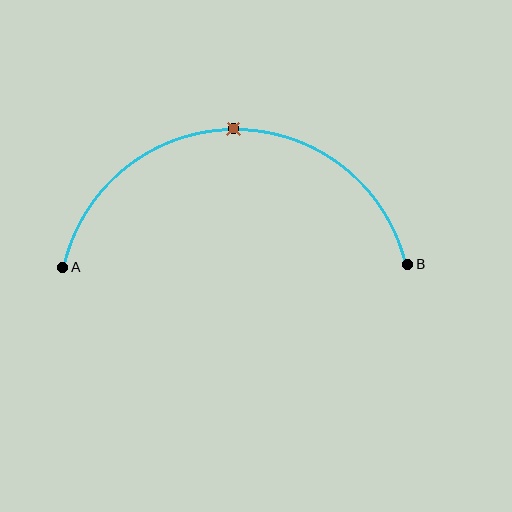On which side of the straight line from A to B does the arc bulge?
The arc bulges above the straight line connecting A and B.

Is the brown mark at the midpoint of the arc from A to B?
Yes. The brown mark lies on the arc at equal arc-length from both A and B — it is the arc midpoint.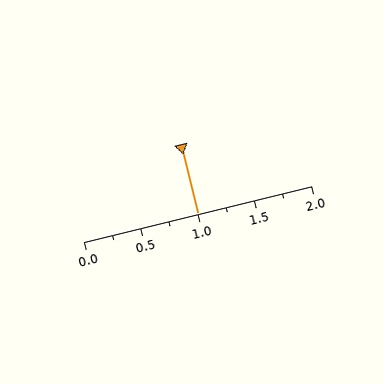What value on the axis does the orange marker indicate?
The marker indicates approximately 1.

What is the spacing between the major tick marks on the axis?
The major ticks are spaced 0.5 apart.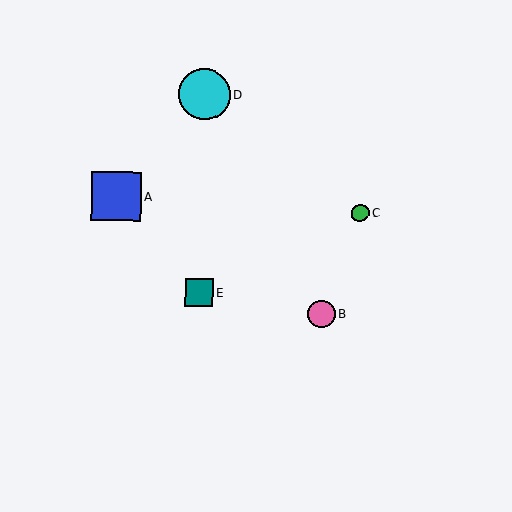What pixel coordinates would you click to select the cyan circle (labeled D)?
Click at (204, 94) to select the cyan circle D.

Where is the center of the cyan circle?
The center of the cyan circle is at (204, 94).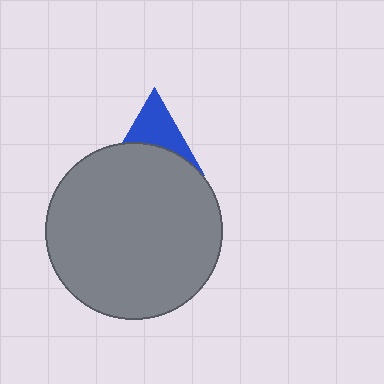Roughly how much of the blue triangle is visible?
About half of it is visible (roughly 48%).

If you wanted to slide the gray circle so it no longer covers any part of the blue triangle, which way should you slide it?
Slide it down — that is the most direct way to separate the two shapes.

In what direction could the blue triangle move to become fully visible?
The blue triangle could move up. That would shift it out from behind the gray circle entirely.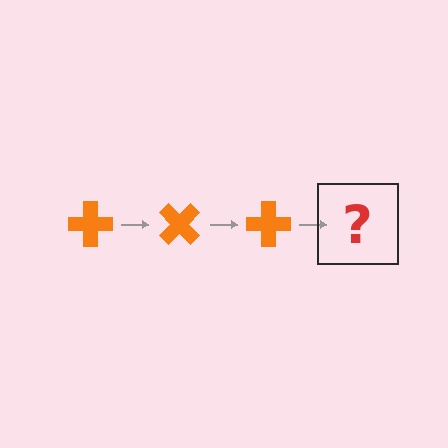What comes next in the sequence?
The next element should be an orange cross rotated 135 degrees.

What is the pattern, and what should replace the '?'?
The pattern is that the cross rotates 45 degrees each step. The '?' should be an orange cross rotated 135 degrees.